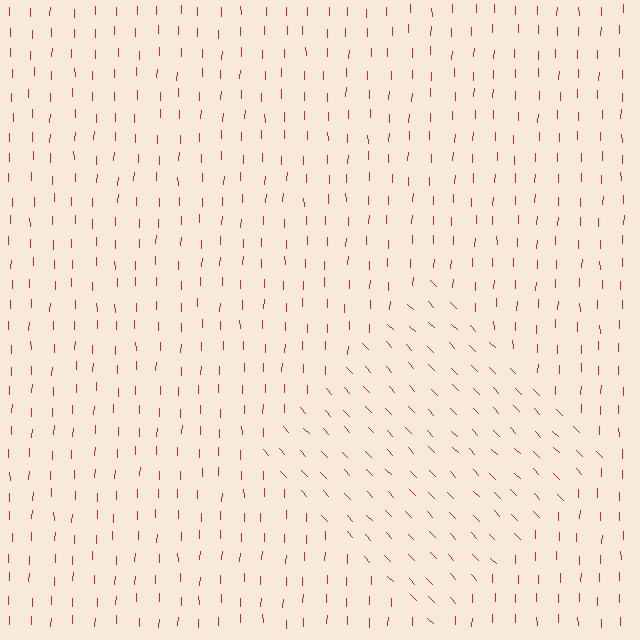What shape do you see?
I see a diamond.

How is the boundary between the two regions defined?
The boundary is defined purely by a change in line orientation (approximately 45 degrees difference). All lines are the same color and thickness.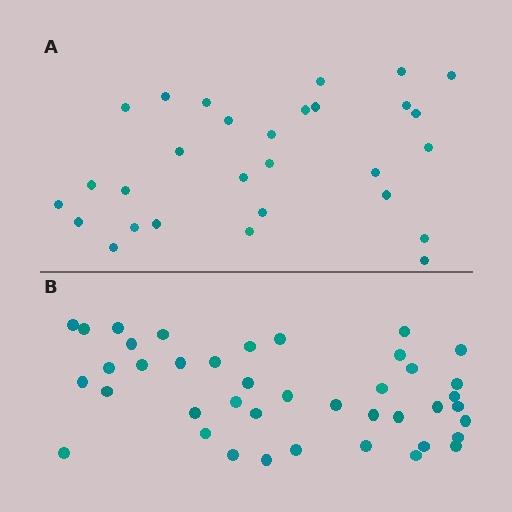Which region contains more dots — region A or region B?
Region B (the bottom region) has more dots.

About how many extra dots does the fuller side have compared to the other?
Region B has roughly 12 or so more dots than region A.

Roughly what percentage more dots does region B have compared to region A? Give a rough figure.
About 40% more.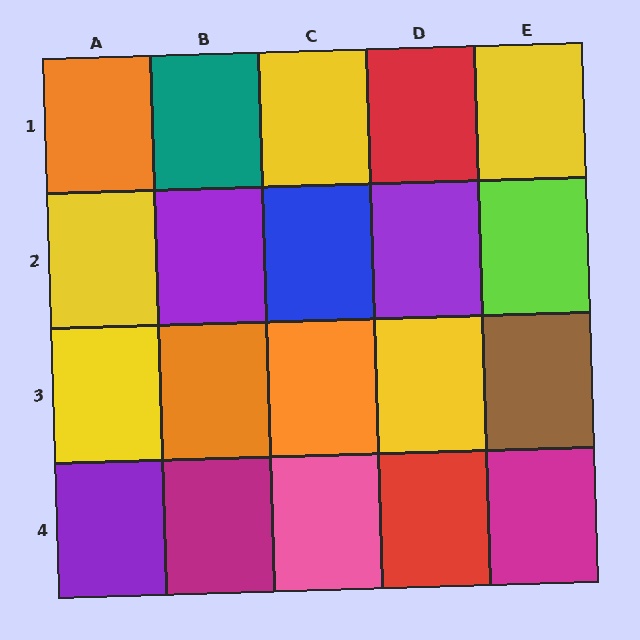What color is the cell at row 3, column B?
Orange.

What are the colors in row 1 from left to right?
Orange, teal, yellow, red, yellow.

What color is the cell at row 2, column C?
Blue.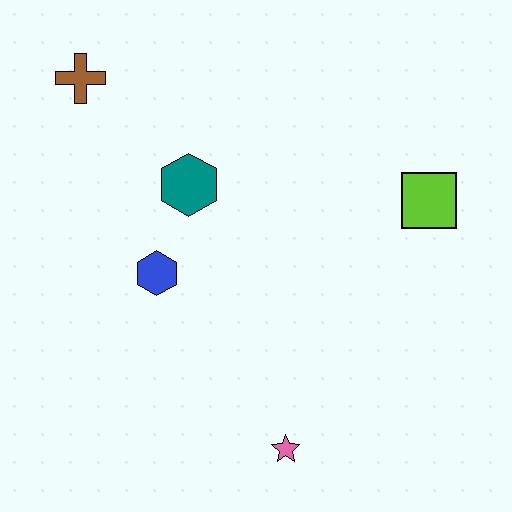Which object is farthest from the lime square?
The brown cross is farthest from the lime square.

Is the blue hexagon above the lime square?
No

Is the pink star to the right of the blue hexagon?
Yes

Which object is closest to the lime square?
The teal hexagon is closest to the lime square.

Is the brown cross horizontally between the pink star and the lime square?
No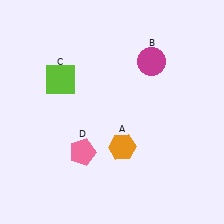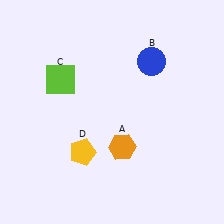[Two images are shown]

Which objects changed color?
B changed from magenta to blue. D changed from pink to yellow.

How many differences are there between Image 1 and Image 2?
There are 2 differences between the two images.